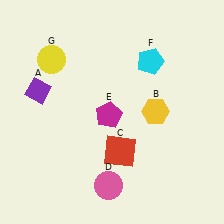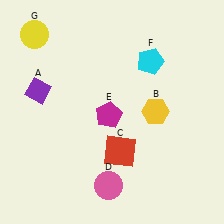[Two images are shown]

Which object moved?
The yellow circle (G) moved up.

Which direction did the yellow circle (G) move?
The yellow circle (G) moved up.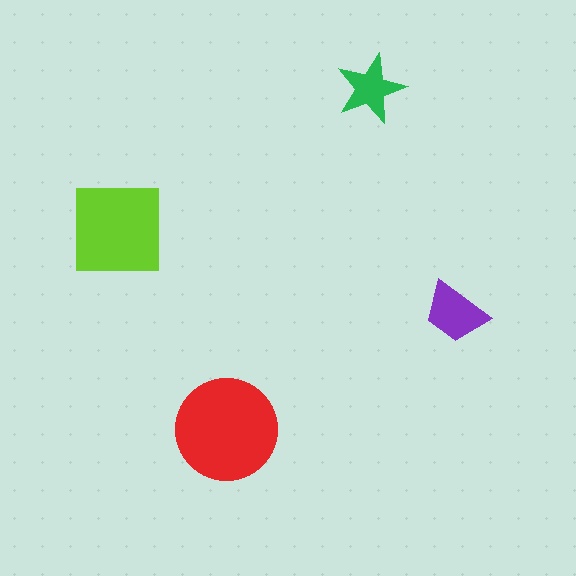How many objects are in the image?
There are 4 objects in the image.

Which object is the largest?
The red circle.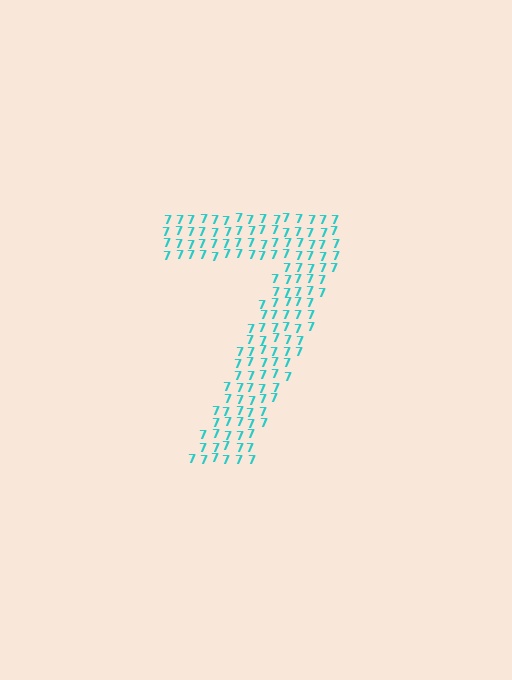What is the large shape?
The large shape is the digit 7.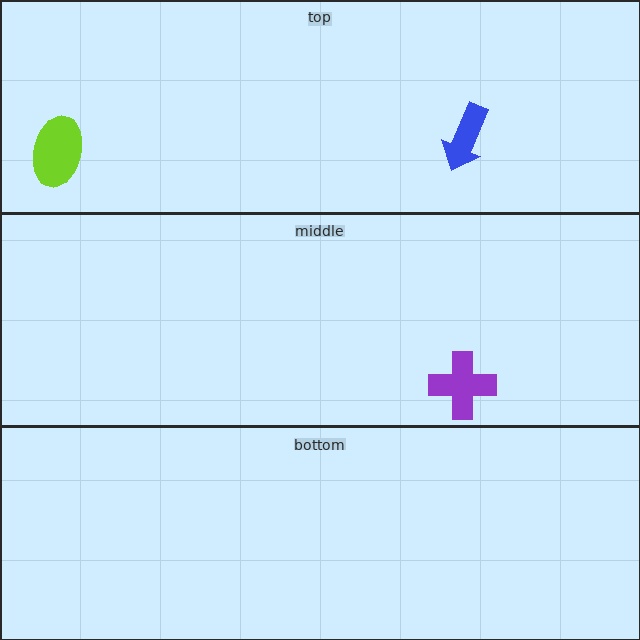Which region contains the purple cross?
The middle region.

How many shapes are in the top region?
2.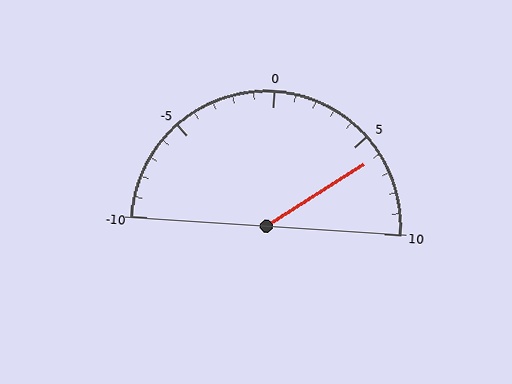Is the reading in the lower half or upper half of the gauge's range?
The reading is in the upper half of the range (-10 to 10).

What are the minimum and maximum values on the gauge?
The gauge ranges from -10 to 10.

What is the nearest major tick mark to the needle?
The nearest major tick mark is 5.